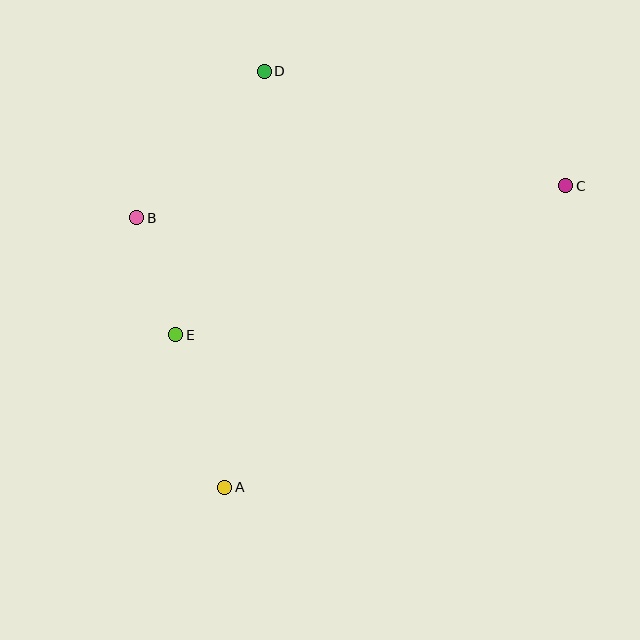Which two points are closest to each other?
Points B and E are closest to each other.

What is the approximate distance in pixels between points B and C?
The distance between B and C is approximately 430 pixels.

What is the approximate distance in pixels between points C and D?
The distance between C and D is approximately 322 pixels.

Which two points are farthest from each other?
Points A and C are farthest from each other.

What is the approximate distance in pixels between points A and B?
The distance between A and B is approximately 283 pixels.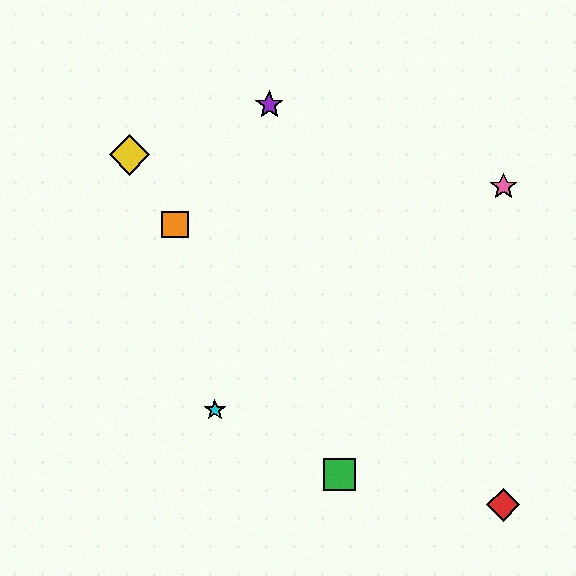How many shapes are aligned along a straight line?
4 shapes (the blue diamond, the green square, the yellow diamond, the orange square) are aligned along a straight line.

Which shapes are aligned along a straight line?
The blue diamond, the green square, the yellow diamond, the orange square are aligned along a straight line.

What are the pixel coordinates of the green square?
The green square is at (340, 474).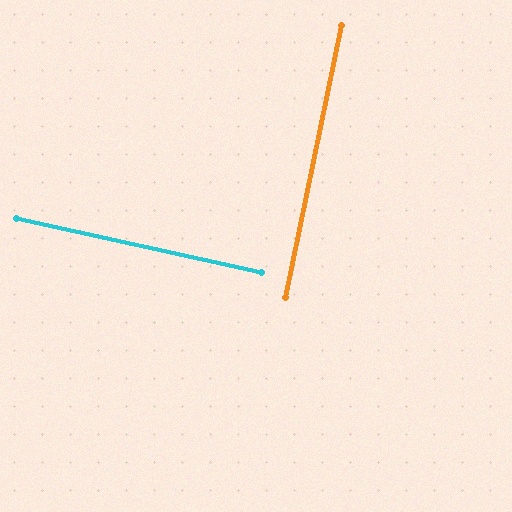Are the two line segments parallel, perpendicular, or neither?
Perpendicular — they meet at approximately 89°.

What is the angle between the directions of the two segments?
Approximately 89 degrees.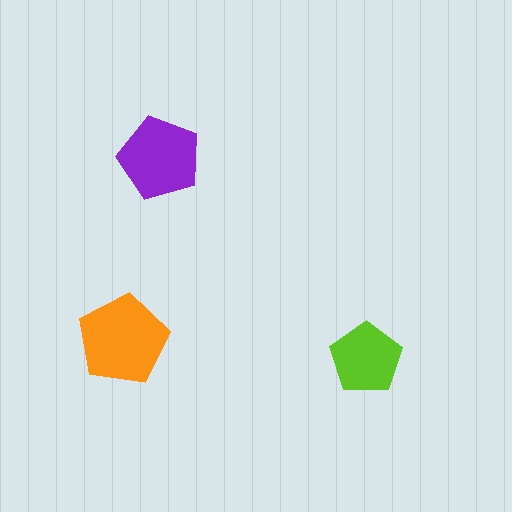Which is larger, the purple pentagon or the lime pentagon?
The purple one.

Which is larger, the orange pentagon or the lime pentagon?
The orange one.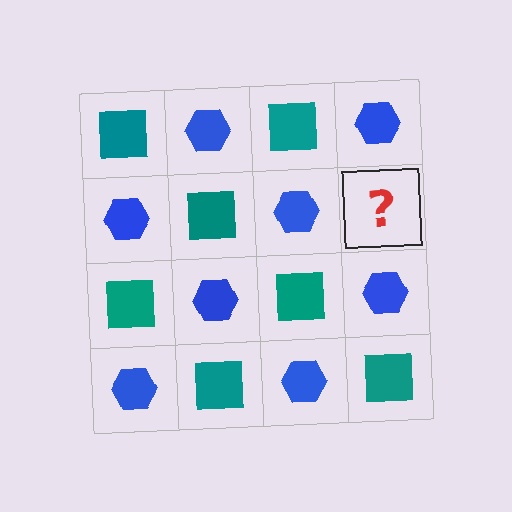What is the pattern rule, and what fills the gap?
The rule is that it alternates teal square and blue hexagon in a checkerboard pattern. The gap should be filled with a teal square.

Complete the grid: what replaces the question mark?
The question mark should be replaced with a teal square.